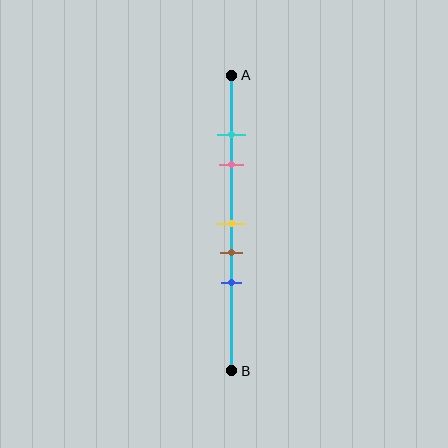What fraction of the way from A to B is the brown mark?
The brown mark is approximately 60% (0.6) of the way from A to B.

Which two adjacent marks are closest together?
The cyan and pink marks are the closest adjacent pair.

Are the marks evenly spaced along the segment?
No, the marks are not evenly spaced.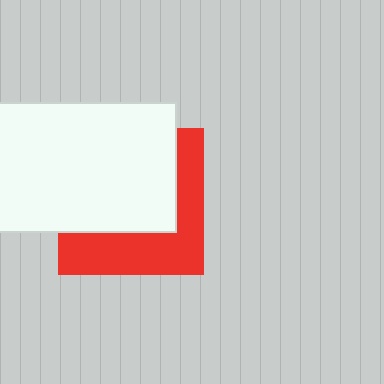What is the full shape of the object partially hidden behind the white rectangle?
The partially hidden object is a red square.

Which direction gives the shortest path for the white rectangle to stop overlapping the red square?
Moving toward the upper-left gives the shortest separation.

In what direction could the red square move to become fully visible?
The red square could move toward the lower-right. That would shift it out from behind the white rectangle entirely.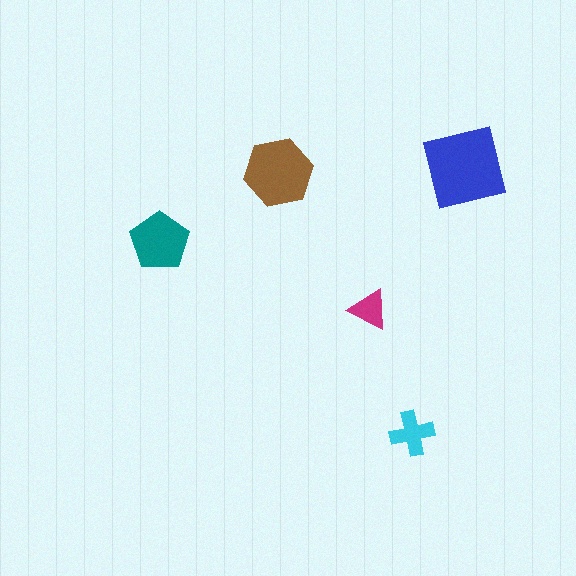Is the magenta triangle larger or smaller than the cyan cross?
Smaller.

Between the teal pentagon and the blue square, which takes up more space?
The blue square.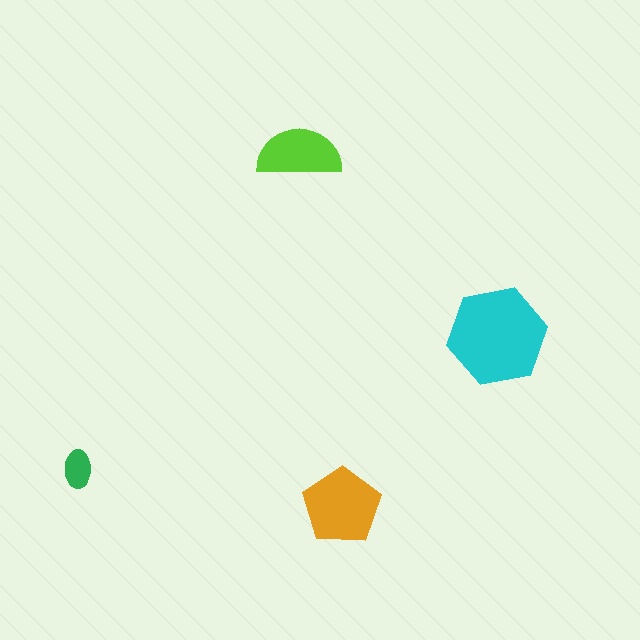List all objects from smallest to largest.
The green ellipse, the lime semicircle, the orange pentagon, the cyan hexagon.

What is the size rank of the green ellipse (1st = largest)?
4th.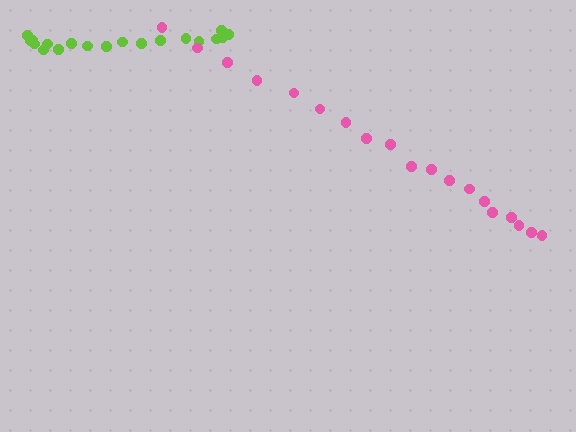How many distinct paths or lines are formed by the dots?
There are 2 distinct paths.